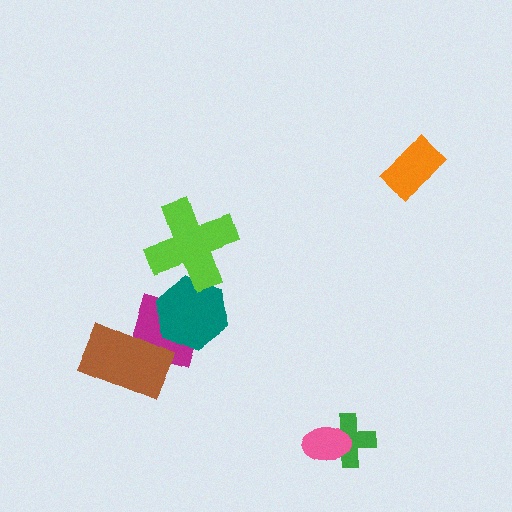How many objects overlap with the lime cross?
1 object overlaps with the lime cross.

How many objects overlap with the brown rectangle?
1 object overlaps with the brown rectangle.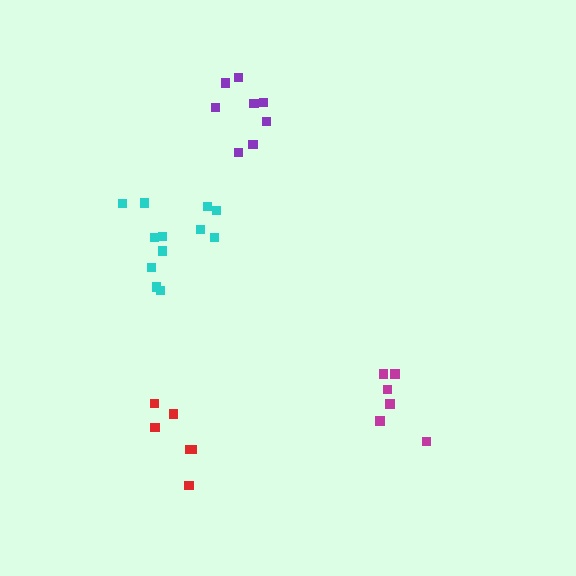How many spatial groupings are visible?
There are 4 spatial groupings.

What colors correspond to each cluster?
The clusters are colored: cyan, red, magenta, purple.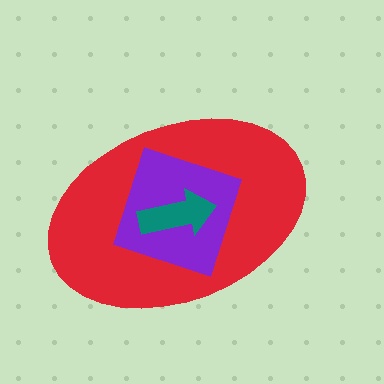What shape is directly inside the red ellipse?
The purple square.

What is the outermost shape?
The red ellipse.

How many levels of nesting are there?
3.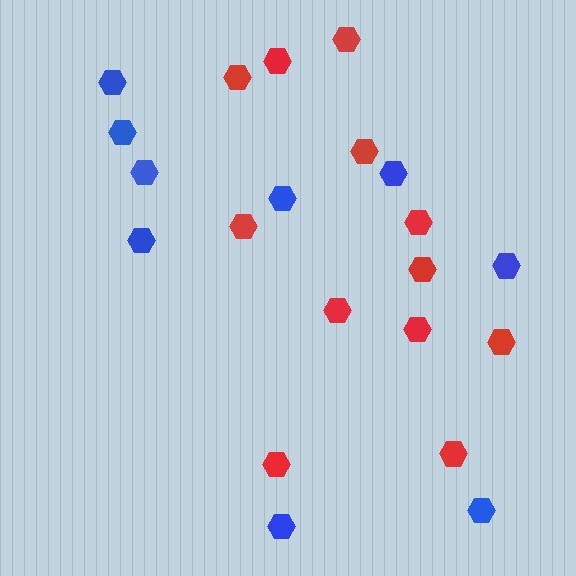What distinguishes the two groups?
There are 2 groups: one group of blue hexagons (9) and one group of red hexagons (12).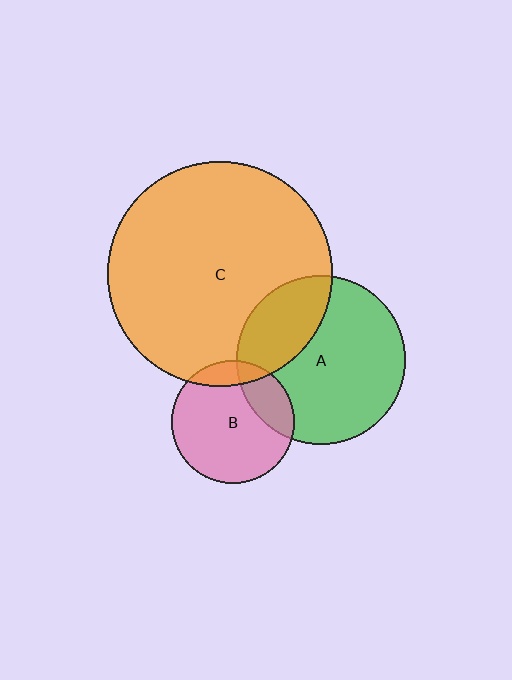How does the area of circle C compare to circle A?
Approximately 1.8 times.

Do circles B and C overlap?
Yes.